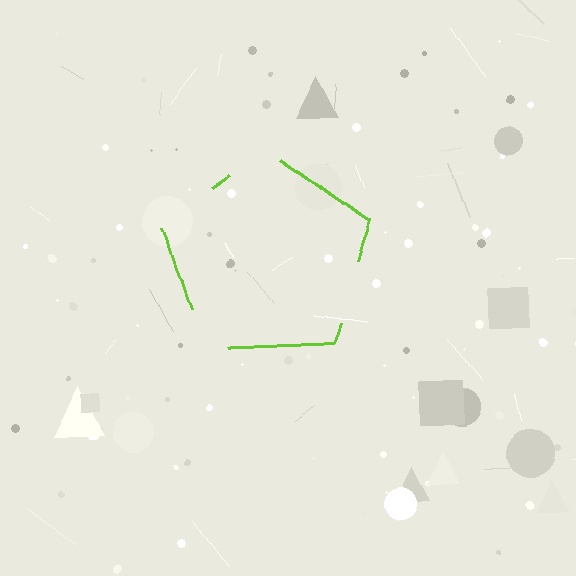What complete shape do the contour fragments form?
The contour fragments form a pentagon.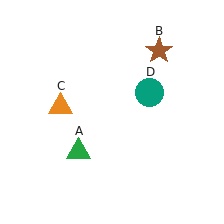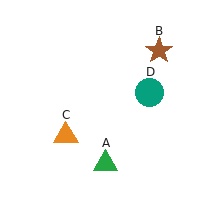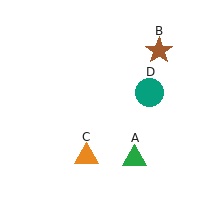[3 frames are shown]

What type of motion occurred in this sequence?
The green triangle (object A), orange triangle (object C) rotated counterclockwise around the center of the scene.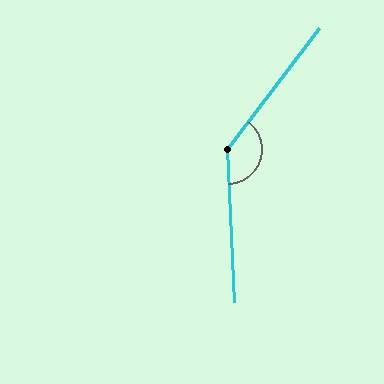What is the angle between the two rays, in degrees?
Approximately 140 degrees.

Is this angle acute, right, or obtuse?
It is obtuse.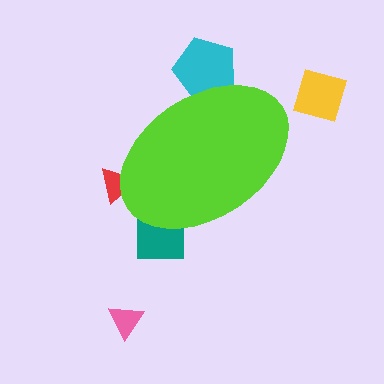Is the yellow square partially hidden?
No, the yellow square is fully visible.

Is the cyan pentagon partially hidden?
Yes, the cyan pentagon is partially hidden behind the lime ellipse.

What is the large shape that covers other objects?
A lime ellipse.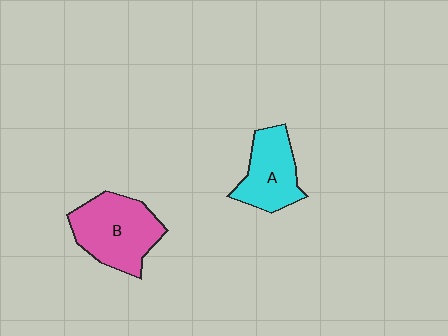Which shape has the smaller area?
Shape A (cyan).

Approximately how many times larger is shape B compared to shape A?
Approximately 1.3 times.